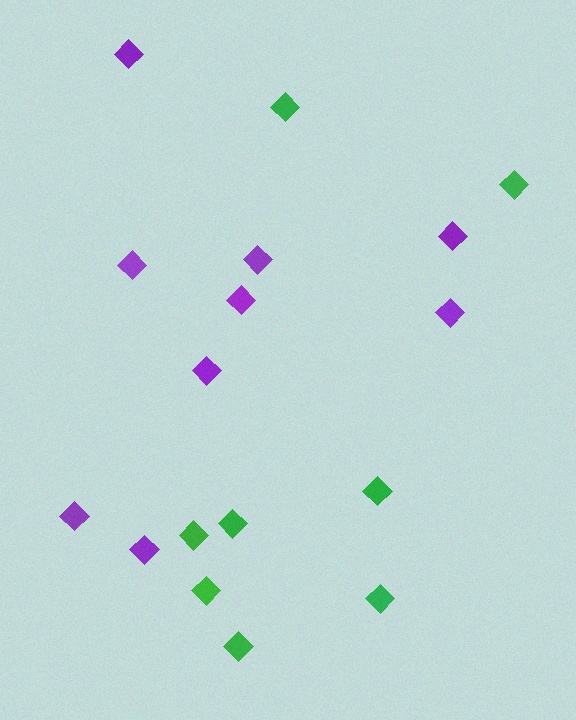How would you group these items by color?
There are 2 groups: one group of green diamonds (8) and one group of purple diamonds (9).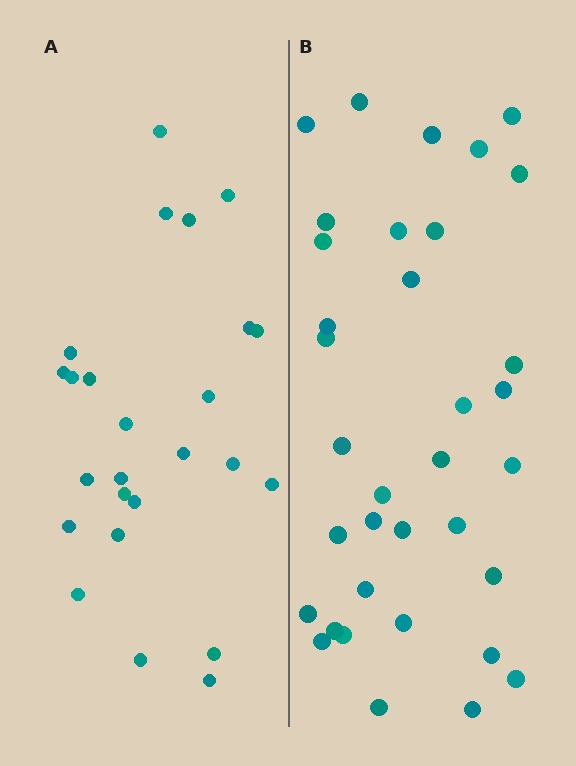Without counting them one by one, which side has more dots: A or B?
Region B (the right region) has more dots.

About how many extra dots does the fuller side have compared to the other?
Region B has roughly 10 or so more dots than region A.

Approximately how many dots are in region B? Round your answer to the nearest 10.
About 40 dots. (The exact count is 35, which rounds to 40.)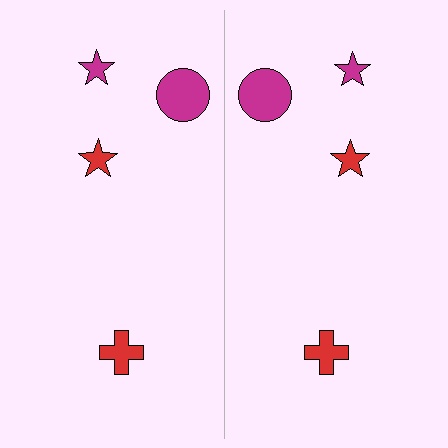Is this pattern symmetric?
Yes, this pattern has bilateral (reflection) symmetry.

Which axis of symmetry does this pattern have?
The pattern has a vertical axis of symmetry running through the center of the image.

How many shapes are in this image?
There are 8 shapes in this image.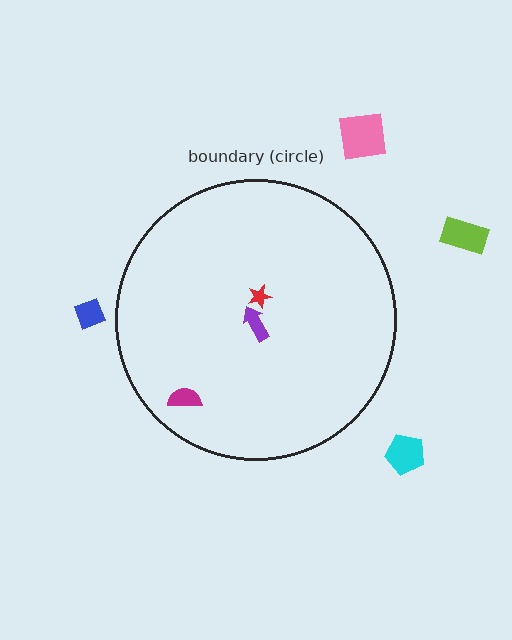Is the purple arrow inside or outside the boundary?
Inside.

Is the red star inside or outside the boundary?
Inside.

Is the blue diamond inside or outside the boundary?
Outside.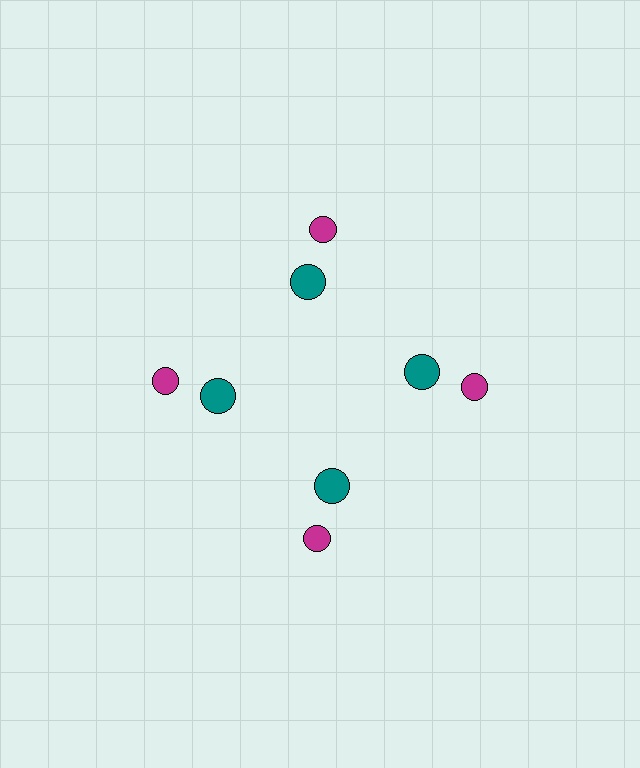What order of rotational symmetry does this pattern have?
This pattern has 4-fold rotational symmetry.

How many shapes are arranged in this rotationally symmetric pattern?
There are 8 shapes, arranged in 4 groups of 2.